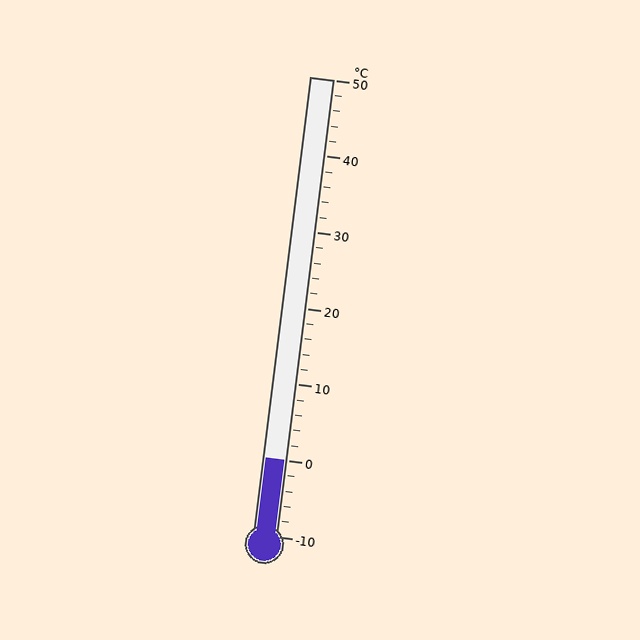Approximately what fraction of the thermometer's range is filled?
The thermometer is filled to approximately 15% of its range.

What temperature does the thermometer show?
The thermometer shows approximately 0°C.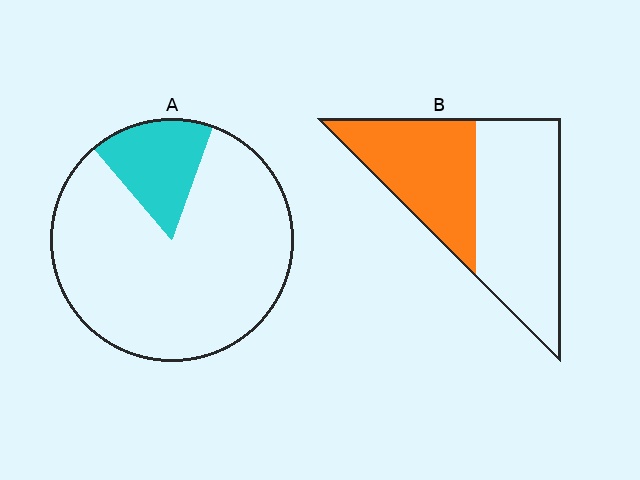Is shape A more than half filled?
No.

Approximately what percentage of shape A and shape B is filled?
A is approximately 15% and B is approximately 45%.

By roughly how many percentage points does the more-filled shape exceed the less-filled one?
By roughly 25 percentage points (B over A).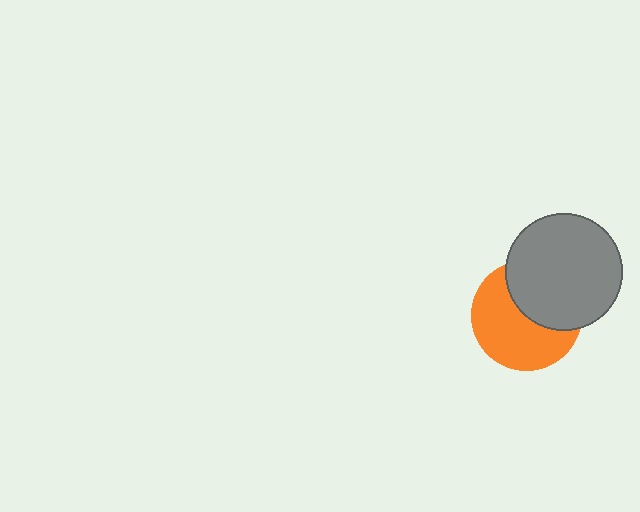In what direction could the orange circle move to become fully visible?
The orange circle could move toward the lower-left. That would shift it out from behind the gray circle entirely.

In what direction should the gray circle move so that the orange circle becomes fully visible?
The gray circle should move toward the upper-right. That is the shortest direction to clear the overlap and leave the orange circle fully visible.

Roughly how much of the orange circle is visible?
About half of it is visible (roughly 59%).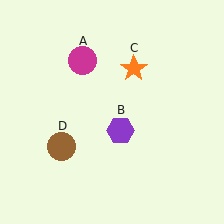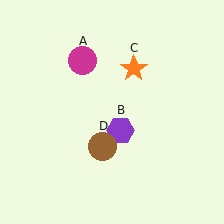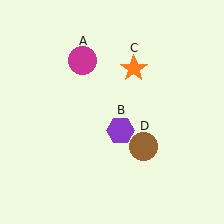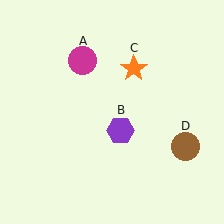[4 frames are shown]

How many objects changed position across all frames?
1 object changed position: brown circle (object D).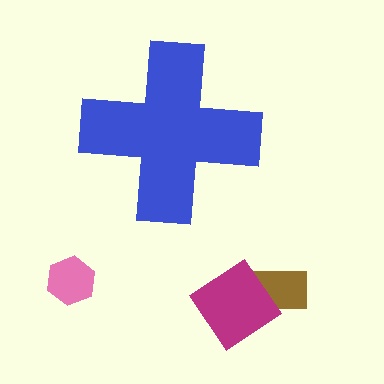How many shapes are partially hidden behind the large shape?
0 shapes are partially hidden.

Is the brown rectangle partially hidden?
No, the brown rectangle is fully visible.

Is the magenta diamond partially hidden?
No, the magenta diamond is fully visible.